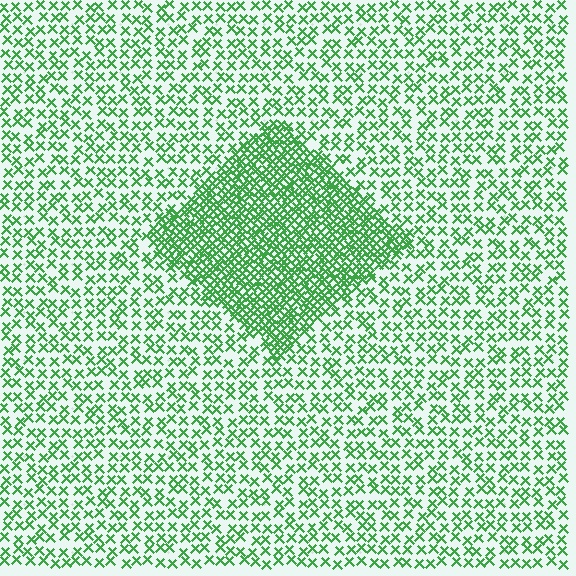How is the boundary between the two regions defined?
The boundary is defined by a change in element density (approximately 2.5x ratio). All elements are the same color, size, and shape.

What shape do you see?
I see a diamond.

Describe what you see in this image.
The image contains small green elements arranged at two different densities. A diamond-shaped region is visible where the elements are more densely packed than the surrounding area.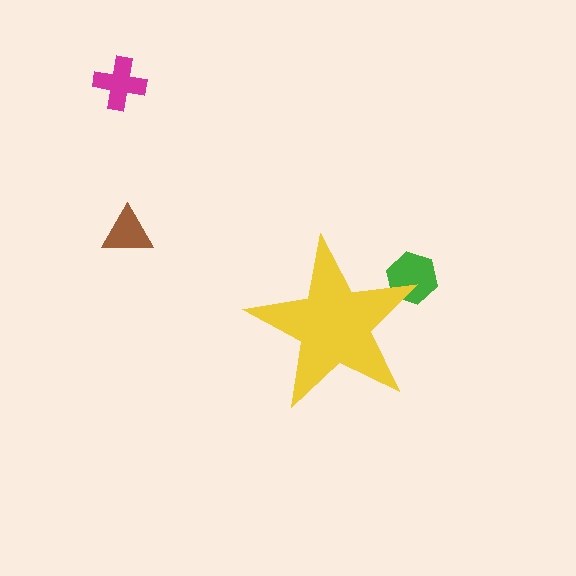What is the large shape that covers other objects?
A yellow star.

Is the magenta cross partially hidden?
No, the magenta cross is fully visible.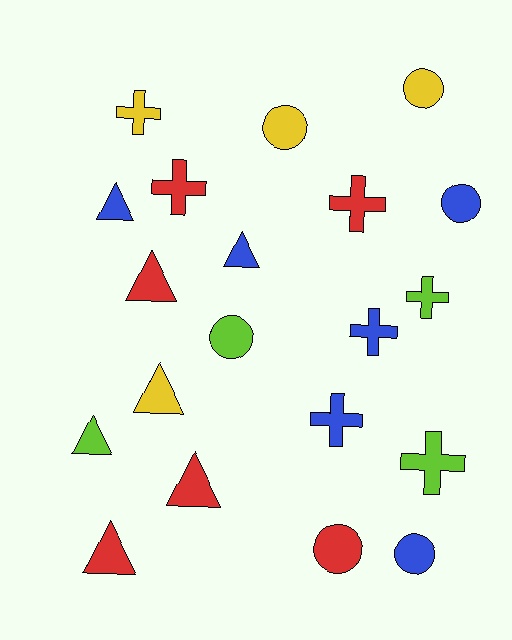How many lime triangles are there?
There is 1 lime triangle.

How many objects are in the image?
There are 20 objects.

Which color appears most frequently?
Blue, with 6 objects.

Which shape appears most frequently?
Cross, with 7 objects.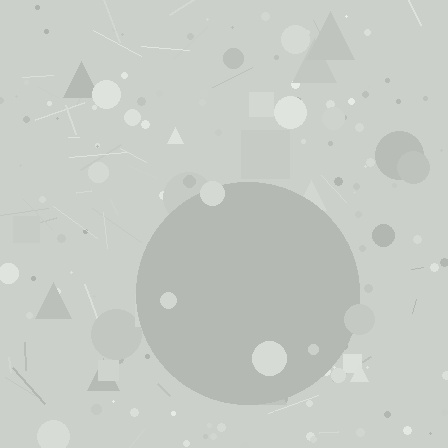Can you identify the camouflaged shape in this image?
The camouflaged shape is a circle.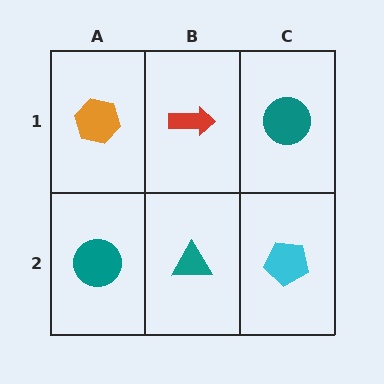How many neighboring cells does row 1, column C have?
2.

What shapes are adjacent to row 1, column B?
A teal triangle (row 2, column B), an orange hexagon (row 1, column A), a teal circle (row 1, column C).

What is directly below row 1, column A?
A teal circle.